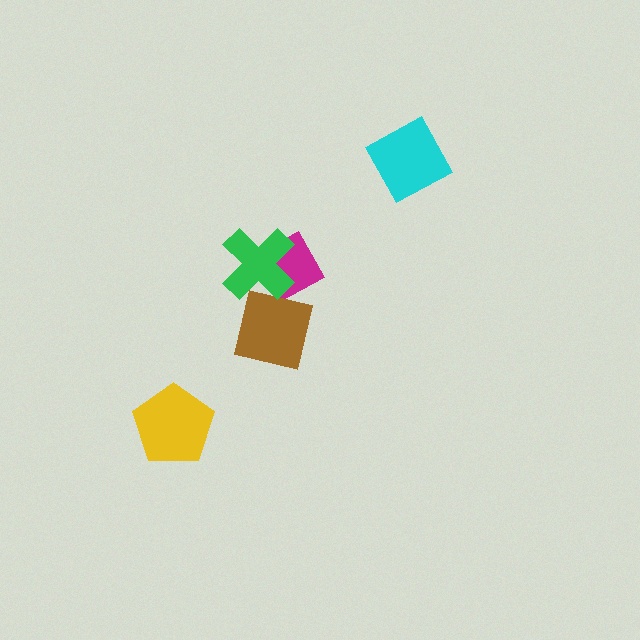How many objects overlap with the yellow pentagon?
0 objects overlap with the yellow pentagon.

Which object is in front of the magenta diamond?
The green cross is in front of the magenta diamond.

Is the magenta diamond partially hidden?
Yes, it is partially covered by another shape.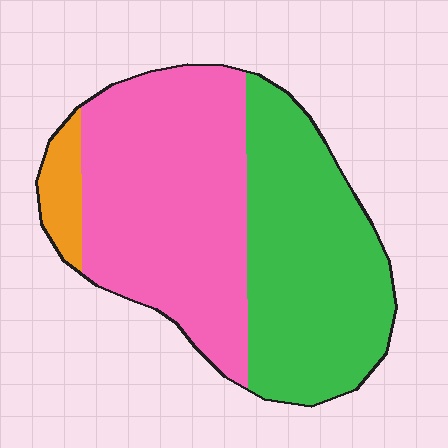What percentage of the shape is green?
Green covers roughly 45% of the shape.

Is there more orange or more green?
Green.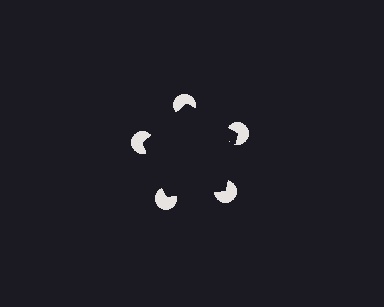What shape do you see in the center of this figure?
An illusory pentagon — its edges are inferred from the aligned wedge cuts in the pac-man discs, not physically drawn.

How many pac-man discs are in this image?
There are 5 — one at each vertex of the illusory pentagon.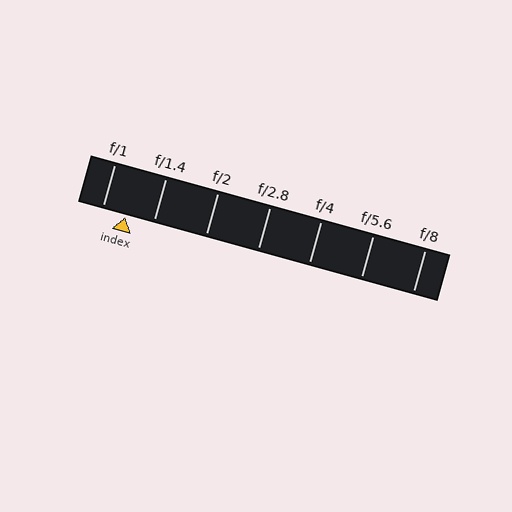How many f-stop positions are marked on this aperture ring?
There are 7 f-stop positions marked.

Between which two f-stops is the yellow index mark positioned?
The index mark is between f/1 and f/1.4.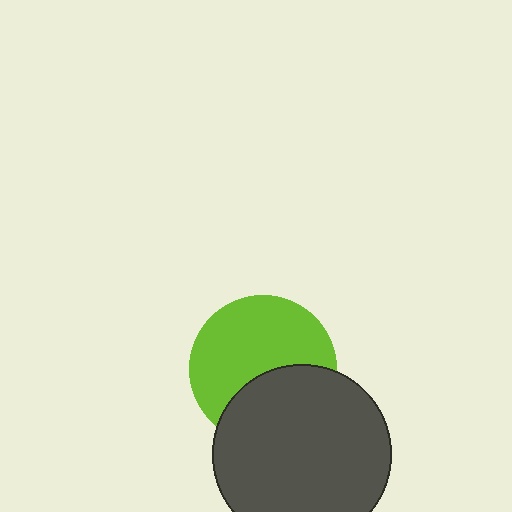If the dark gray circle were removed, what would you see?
You would see the complete lime circle.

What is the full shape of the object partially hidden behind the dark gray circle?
The partially hidden object is a lime circle.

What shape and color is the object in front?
The object in front is a dark gray circle.